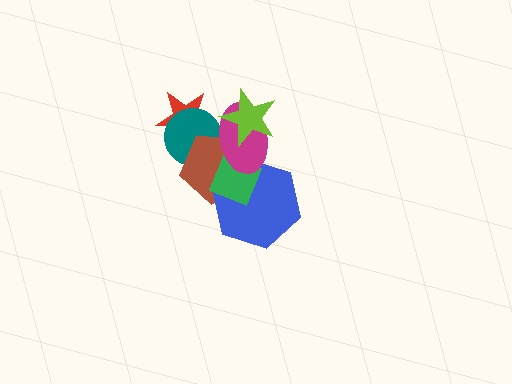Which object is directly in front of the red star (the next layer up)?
The teal circle is directly in front of the red star.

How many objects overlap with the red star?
2 objects overlap with the red star.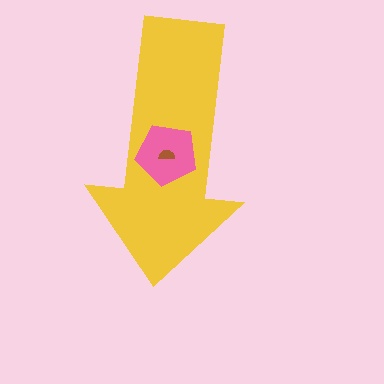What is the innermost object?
The brown semicircle.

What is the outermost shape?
The yellow arrow.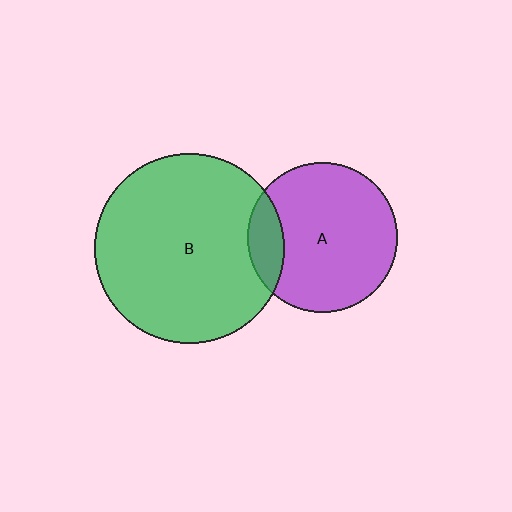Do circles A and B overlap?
Yes.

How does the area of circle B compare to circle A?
Approximately 1.6 times.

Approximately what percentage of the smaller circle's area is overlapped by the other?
Approximately 15%.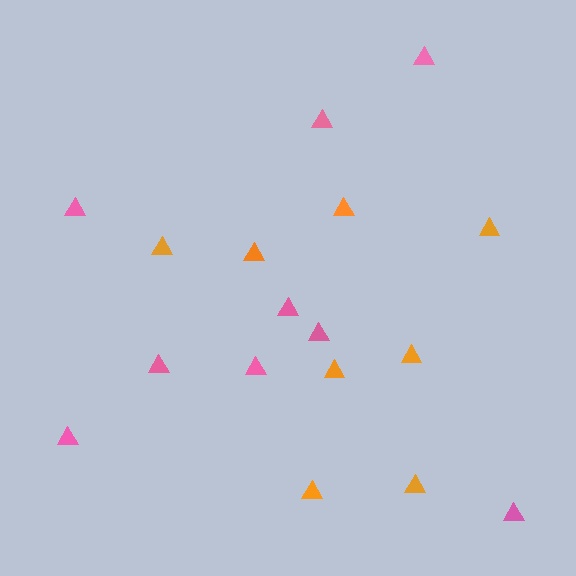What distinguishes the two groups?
There are 2 groups: one group of pink triangles (9) and one group of orange triangles (8).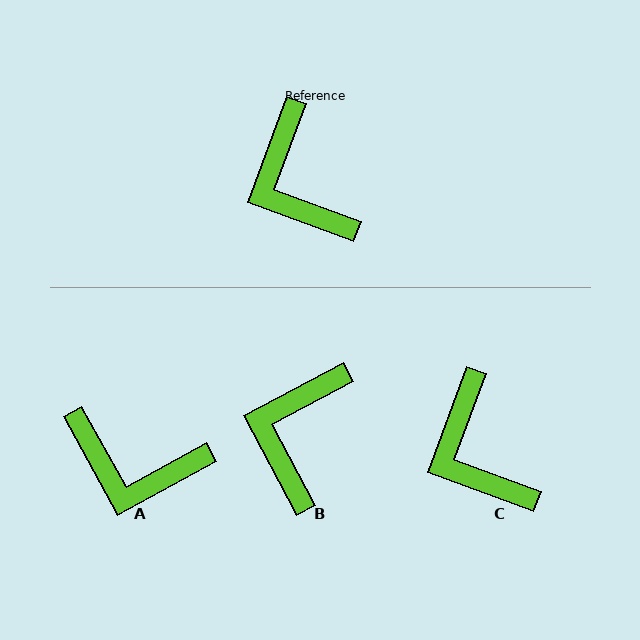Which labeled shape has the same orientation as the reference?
C.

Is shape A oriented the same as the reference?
No, it is off by about 49 degrees.